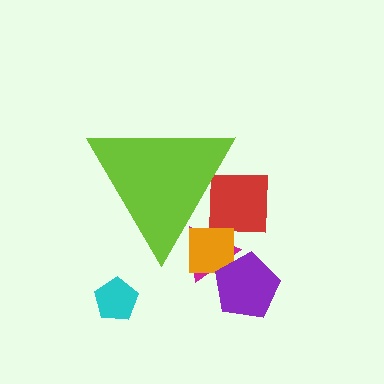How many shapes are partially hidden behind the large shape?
3 shapes are partially hidden.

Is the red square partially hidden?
Yes, the red square is partially hidden behind the lime triangle.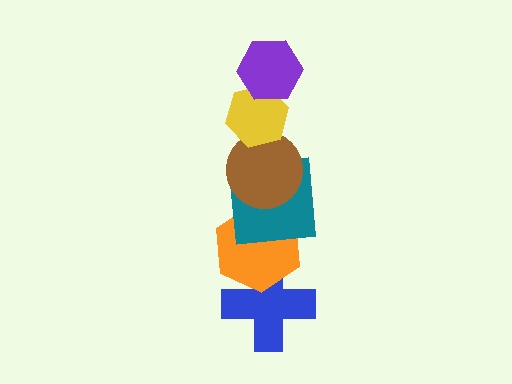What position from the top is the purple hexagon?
The purple hexagon is 1st from the top.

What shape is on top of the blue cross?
The orange hexagon is on top of the blue cross.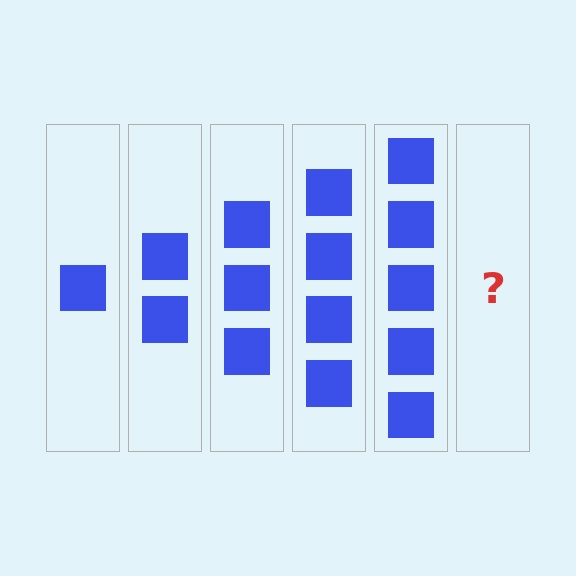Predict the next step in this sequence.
The next step is 6 squares.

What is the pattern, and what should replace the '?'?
The pattern is that each step adds one more square. The '?' should be 6 squares.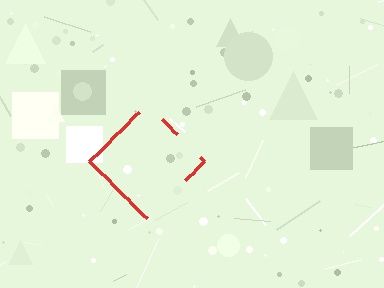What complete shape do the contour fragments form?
The contour fragments form a diamond.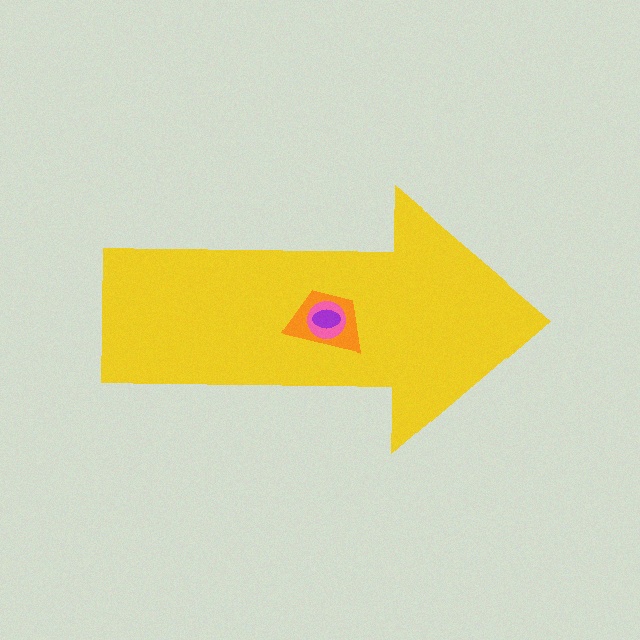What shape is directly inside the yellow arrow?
The orange trapezoid.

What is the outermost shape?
The yellow arrow.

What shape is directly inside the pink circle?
The purple ellipse.